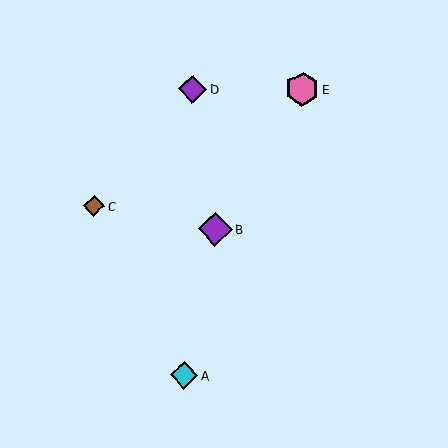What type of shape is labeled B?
Shape B is a purple diamond.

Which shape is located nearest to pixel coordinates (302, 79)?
The pink hexagon (labeled E) at (302, 89) is nearest to that location.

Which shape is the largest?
The pink hexagon (labeled E) is the largest.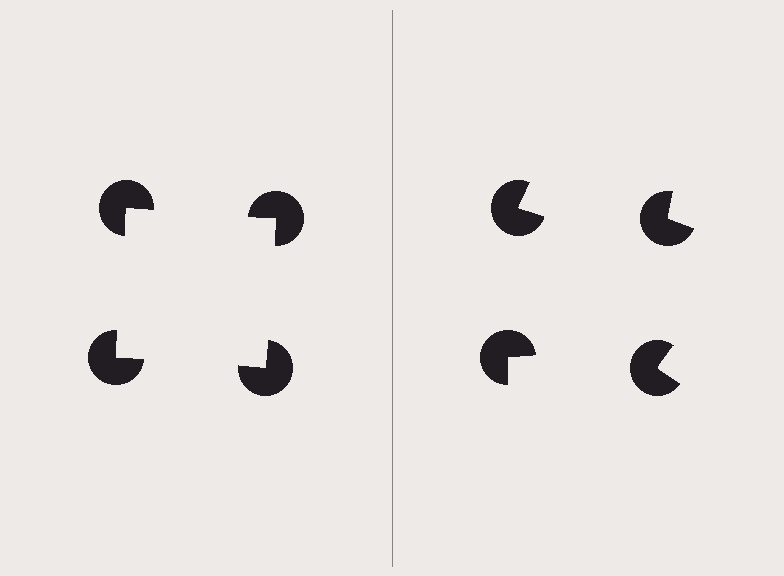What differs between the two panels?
The pac-man discs are positioned identically on both sides; only the wedge orientations differ. On the left they align to a square; on the right they are misaligned.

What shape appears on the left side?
An illusory square.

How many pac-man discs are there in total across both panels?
8 — 4 on each side.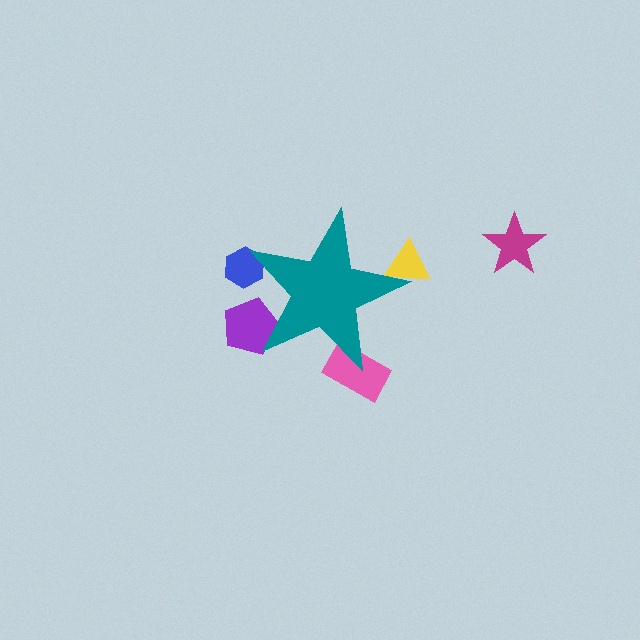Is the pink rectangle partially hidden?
Yes, the pink rectangle is partially hidden behind the teal star.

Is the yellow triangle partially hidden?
Yes, the yellow triangle is partially hidden behind the teal star.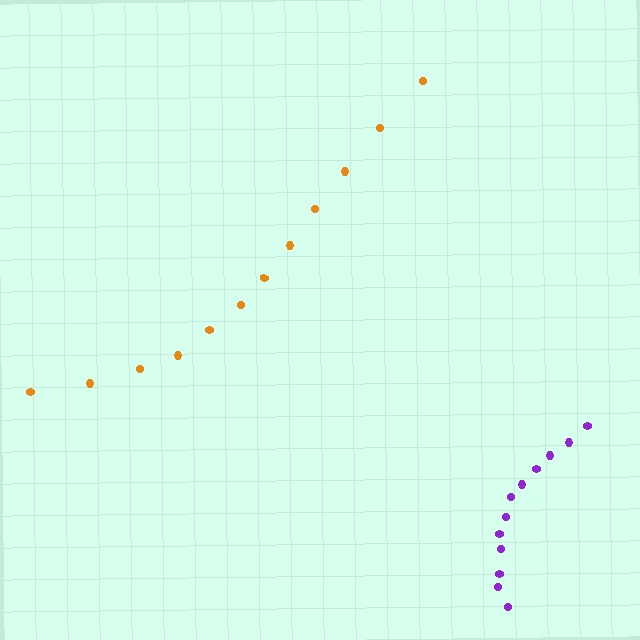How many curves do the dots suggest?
There are 2 distinct paths.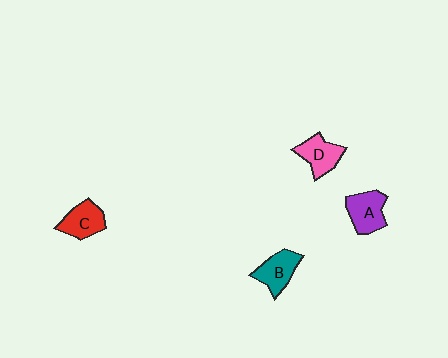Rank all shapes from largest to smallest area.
From largest to smallest: A (purple), B (teal), C (red), D (pink).